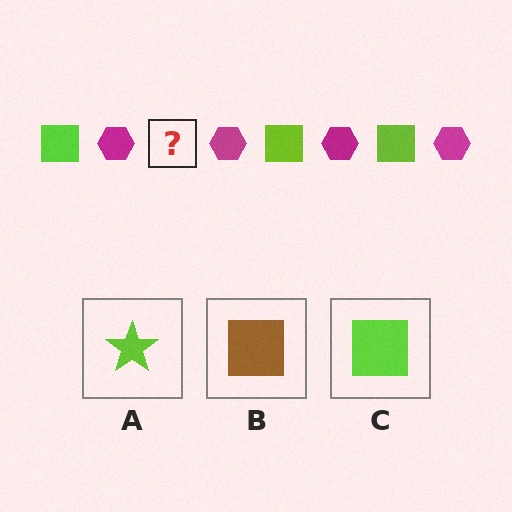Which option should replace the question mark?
Option C.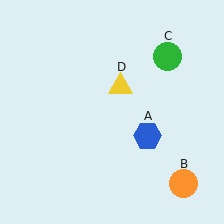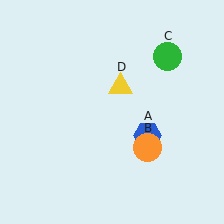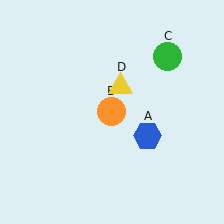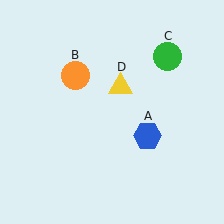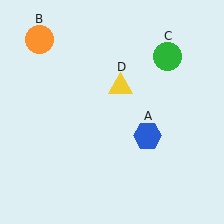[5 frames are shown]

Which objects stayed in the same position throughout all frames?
Blue hexagon (object A) and green circle (object C) and yellow triangle (object D) remained stationary.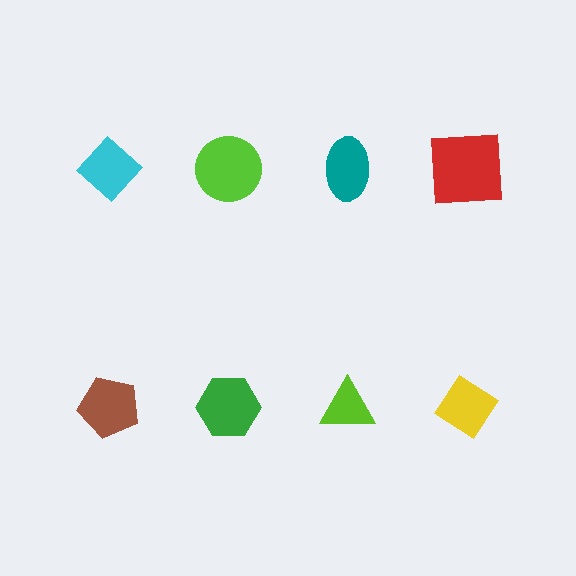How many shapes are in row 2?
4 shapes.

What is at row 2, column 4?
A yellow diamond.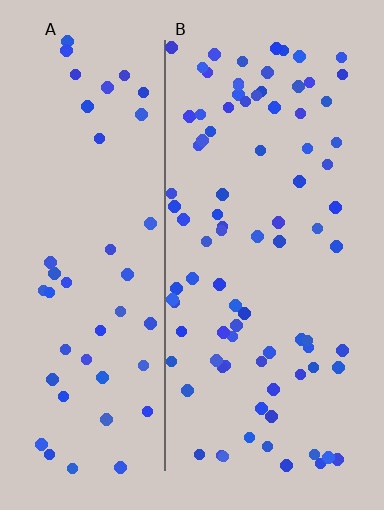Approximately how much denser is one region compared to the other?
Approximately 1.9× — region B over region A.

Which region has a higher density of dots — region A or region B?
B (the right).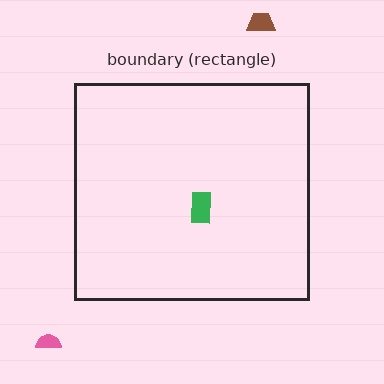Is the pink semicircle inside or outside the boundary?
Outside.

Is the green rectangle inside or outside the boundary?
Inside.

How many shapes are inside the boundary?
1 inside, 2 outside.